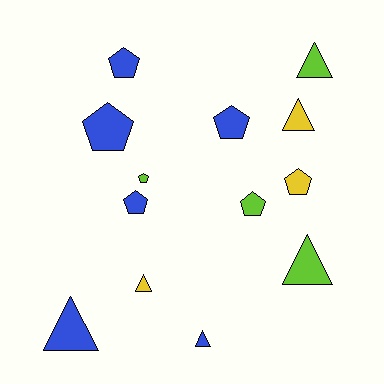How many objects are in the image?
There are 13 objects.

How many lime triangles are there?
There are 2 lime triangles.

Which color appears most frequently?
Blue, with 6 objects.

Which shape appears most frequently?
Pentagon, with 7 objects.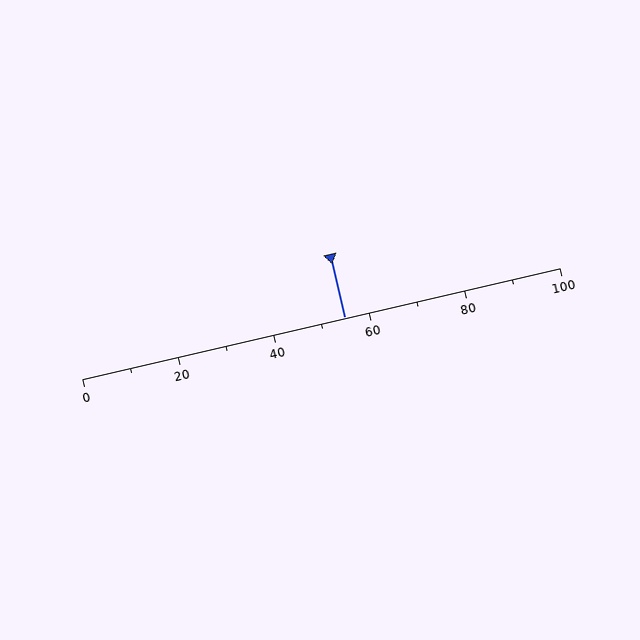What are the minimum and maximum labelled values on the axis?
The axis runs from 0 to 100.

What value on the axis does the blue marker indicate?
The marker indicates approximately 55.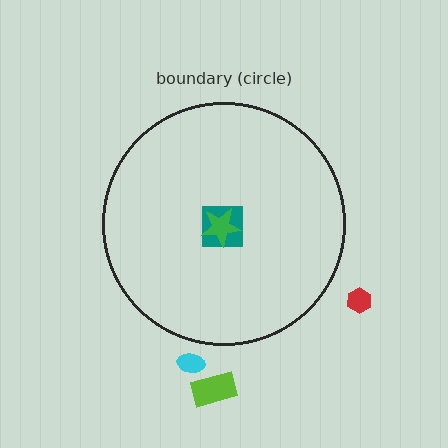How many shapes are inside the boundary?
3 inside, 3 outside.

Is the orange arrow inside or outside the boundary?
Inside.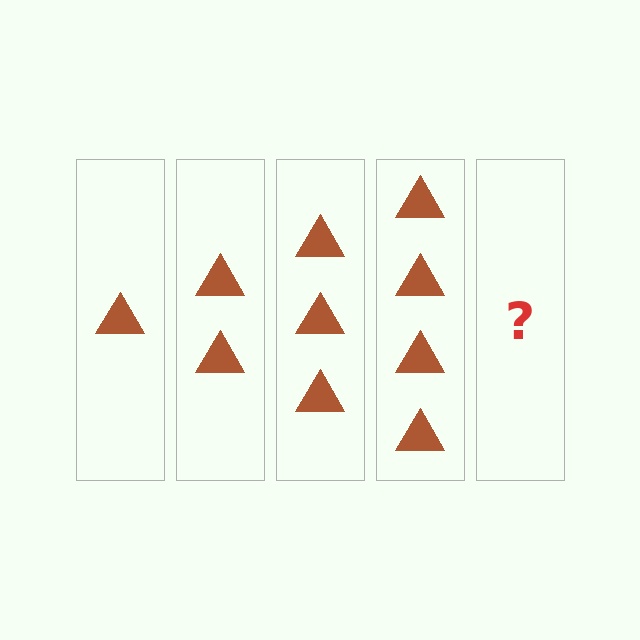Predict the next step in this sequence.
The next step is 5 triangles.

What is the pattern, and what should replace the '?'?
The pattern is that each step adds one more triangle. The '?' should be 5 triangles.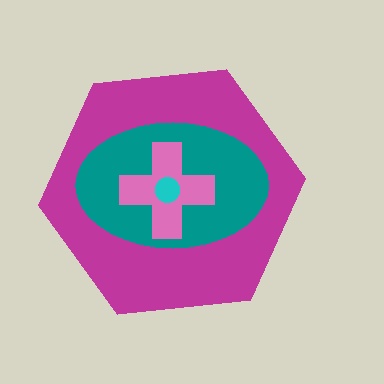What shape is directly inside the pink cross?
The cyan circle.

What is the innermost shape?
The cyan circle.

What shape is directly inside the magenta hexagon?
The teal ellipse.